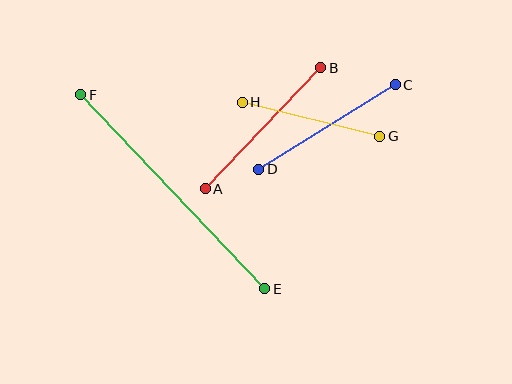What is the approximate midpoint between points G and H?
The midpoint is at approximately (311, 119) pixels.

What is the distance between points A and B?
The distance is approximately 168 pixels.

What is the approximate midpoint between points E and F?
The midpoint is at approximately (173, 192) pixels.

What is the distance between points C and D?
The distance is approximately 161 pixels.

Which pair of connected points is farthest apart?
Points E and F are farthest apart.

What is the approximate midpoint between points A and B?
The midpoint is at approximately (263, 128) pixels.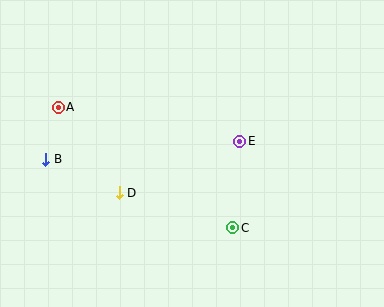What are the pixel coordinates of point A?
Point A is at (58, 107).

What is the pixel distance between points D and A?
The distance between D and A is 105 pixels.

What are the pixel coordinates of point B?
Point B is at (46, 159).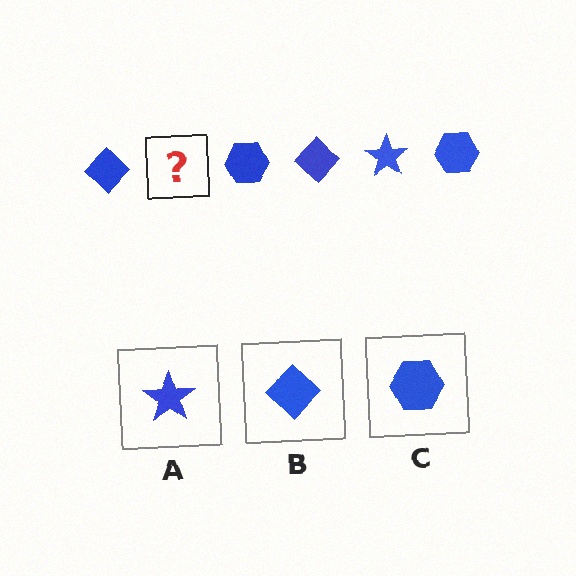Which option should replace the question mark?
Option A.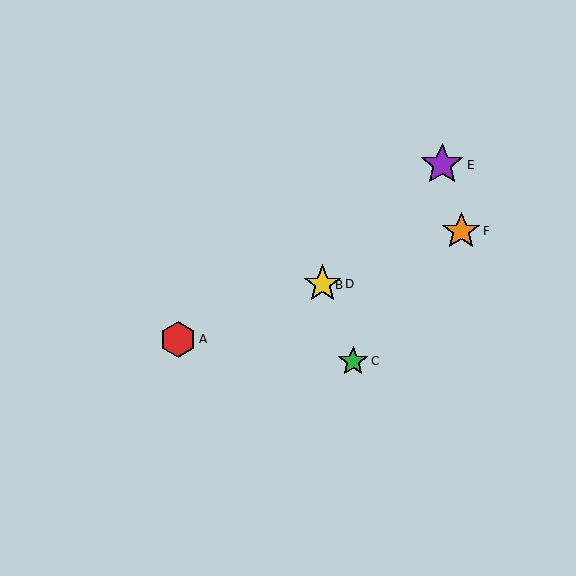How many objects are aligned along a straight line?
4 objects (A, B, D, F) are aligned along a straight line.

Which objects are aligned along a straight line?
Objects A, B, D, F are aligned along a straight line.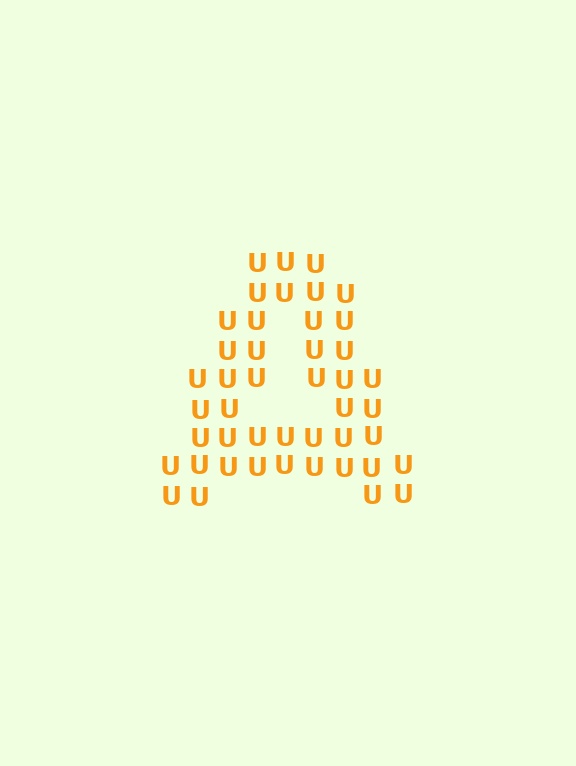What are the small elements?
The small elements are letter U's.